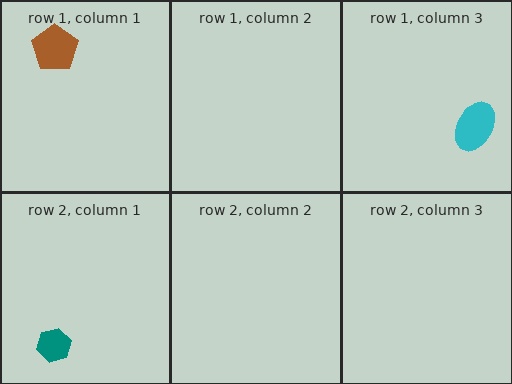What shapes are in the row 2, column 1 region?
The teal hexagon.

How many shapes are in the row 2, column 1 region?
1.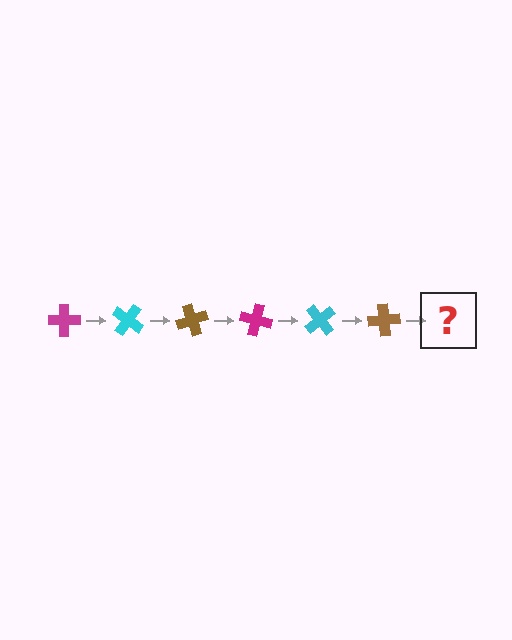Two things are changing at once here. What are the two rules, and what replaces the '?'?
The two rules are that it rotates 35 degrees each step and the color cycles through magenta, cyan, and brown. The '?' should be a magenta cross, rotated 210 degrees from the start.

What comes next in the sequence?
The next element should be a magenta cross, rotated 210 degrees from the start.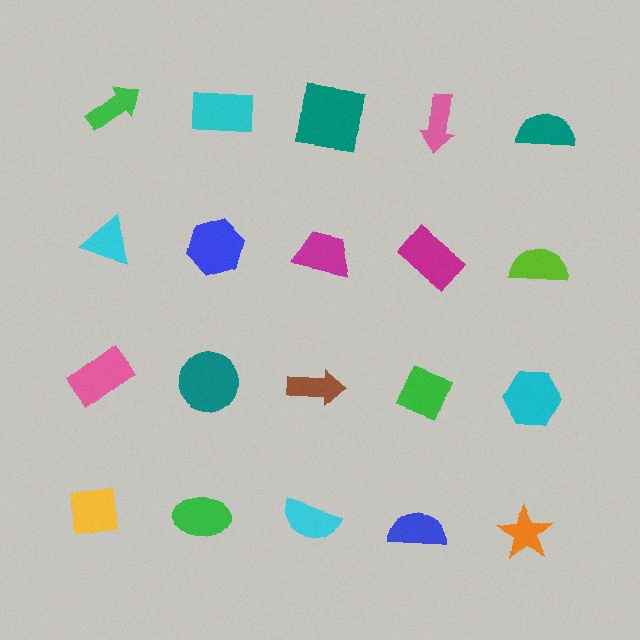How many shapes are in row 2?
5 shapes.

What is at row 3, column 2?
A teal circle.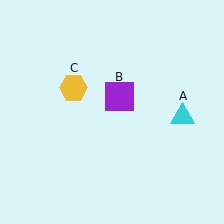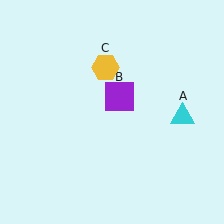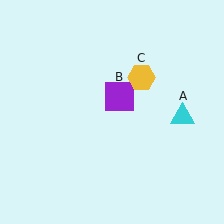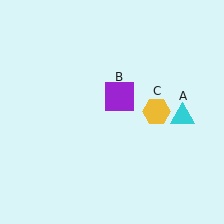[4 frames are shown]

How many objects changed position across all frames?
1 object changed position: yellow hexagon (object C).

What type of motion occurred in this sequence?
The yellow hexagon (object C) rotated clockwise around the center of the scene.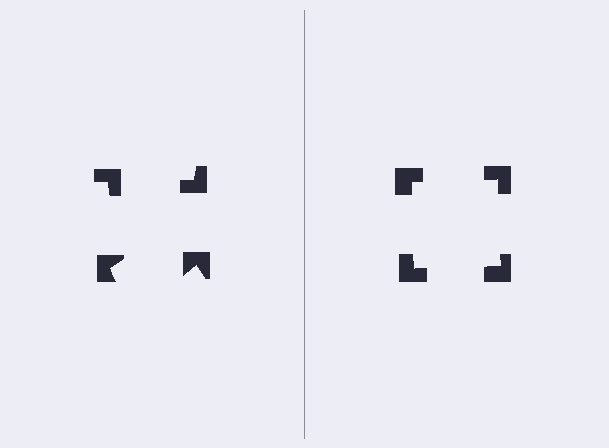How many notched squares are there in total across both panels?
8 — 4 on each side.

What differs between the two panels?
The notched squares are positioned identically on both sides; only the wedge orientations differ. On the right they align to a square; on the left they are misaligned.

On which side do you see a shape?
An illusory square appears on the right side. On the left side the wedge cuts are rotated, so no coherent shape forms.